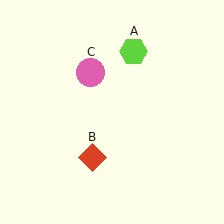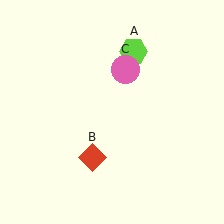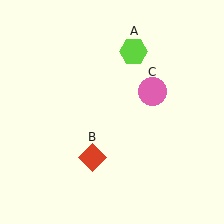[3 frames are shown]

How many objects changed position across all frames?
1 object changed position: pink circle (object C).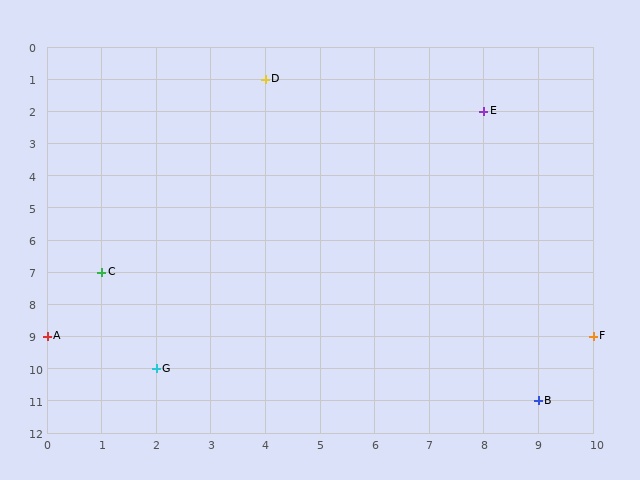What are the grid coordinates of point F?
Point F is at grid coordinates (10, 9).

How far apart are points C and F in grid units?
Points C and F are 9 columns and 2 rows apart (about 9.2 grid units diagonally).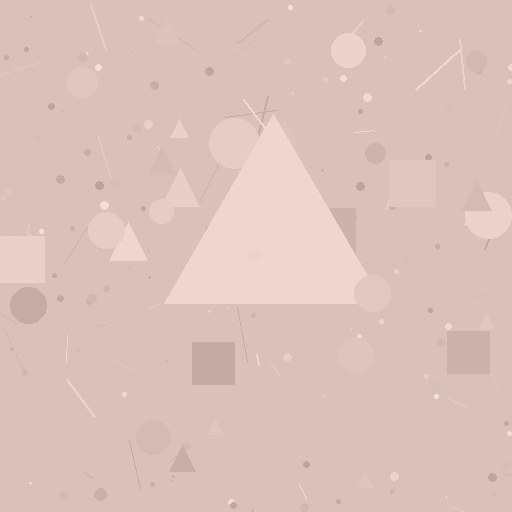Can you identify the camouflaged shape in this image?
The camouflaged shape is a triangle.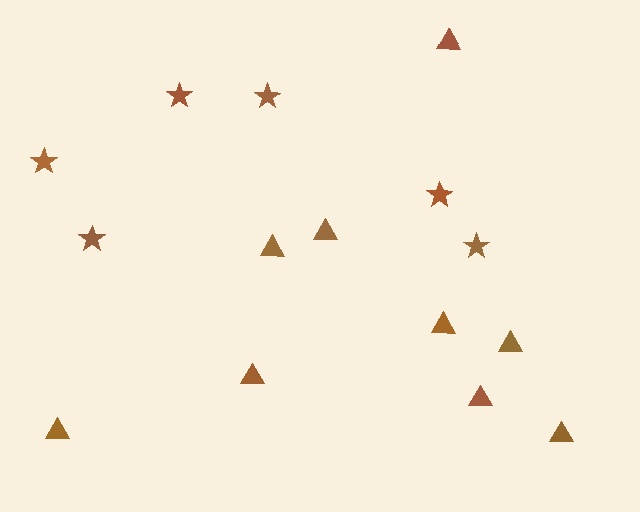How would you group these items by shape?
There are 2 groups: one group of stars (6) and one group of triangles (9).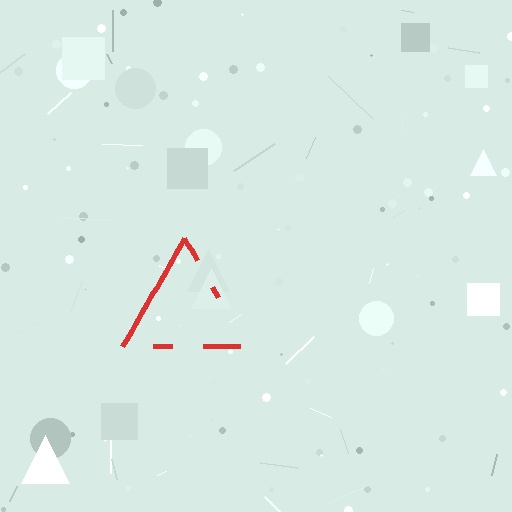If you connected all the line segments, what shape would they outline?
They would outline a triangle.